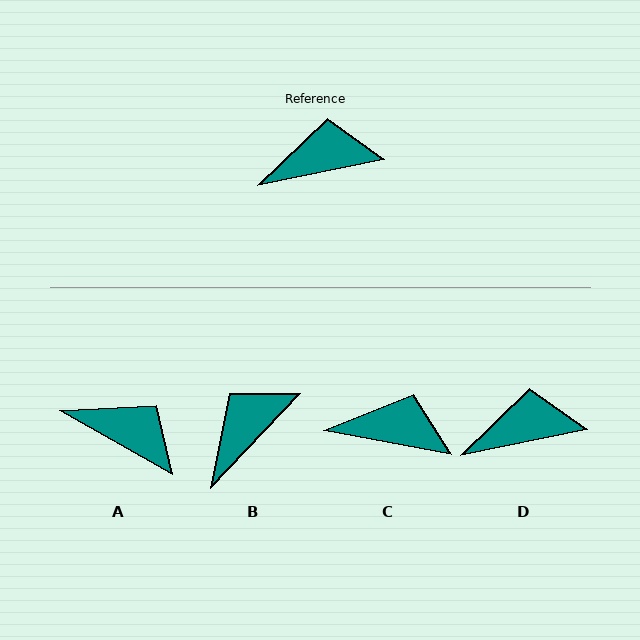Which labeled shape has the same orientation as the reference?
D.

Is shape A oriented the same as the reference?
No, it is off by about 41 degrees.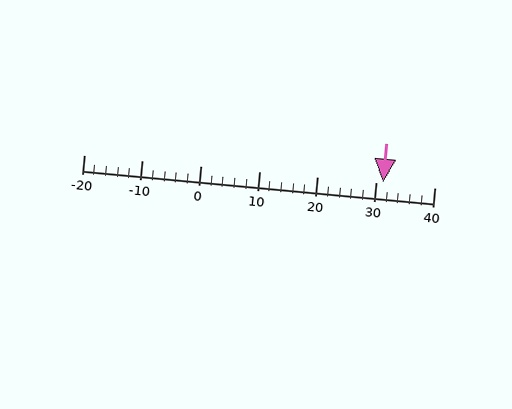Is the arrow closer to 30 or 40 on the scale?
The arrow is closer to 30.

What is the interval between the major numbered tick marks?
The major tick marks are spaced 10 units apart.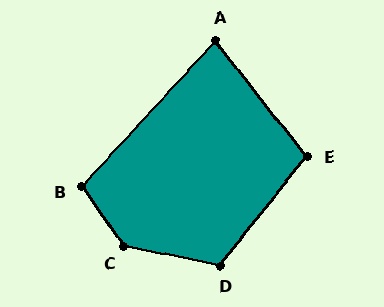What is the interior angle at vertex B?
Approximately 102 degrees (obtuse).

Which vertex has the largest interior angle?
C, at approximately 136 degrees.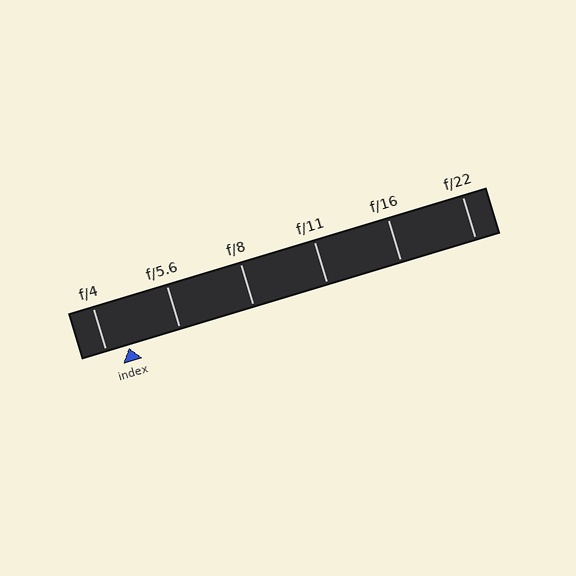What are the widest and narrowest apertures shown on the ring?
The widest aperture shown is f/4 and the narrowest is f/22.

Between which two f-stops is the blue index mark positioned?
The index mark is between f/4 and f/5.6.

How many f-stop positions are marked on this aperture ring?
There are 6 f-stop positions marked.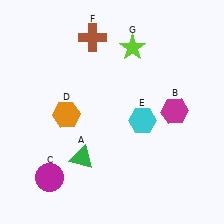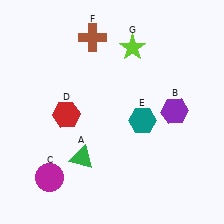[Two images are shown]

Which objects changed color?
B changed from magenta to purple. D changed from orange to red. E changed from cyan to teal.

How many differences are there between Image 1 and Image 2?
There are 3 differences between the two images.